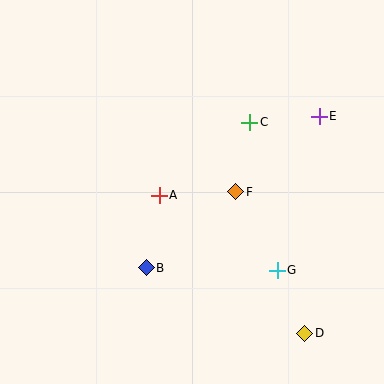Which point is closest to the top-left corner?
Point A is closest to the top-left corner.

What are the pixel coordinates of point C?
Point C is at (250, 122).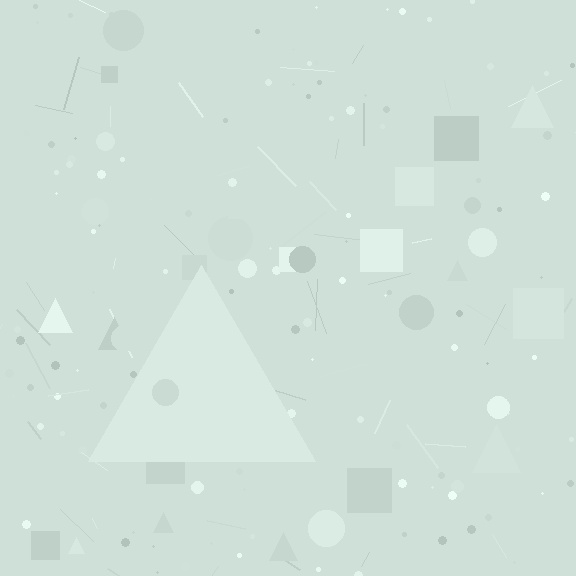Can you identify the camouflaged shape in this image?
The camouflaged shape is a triangle.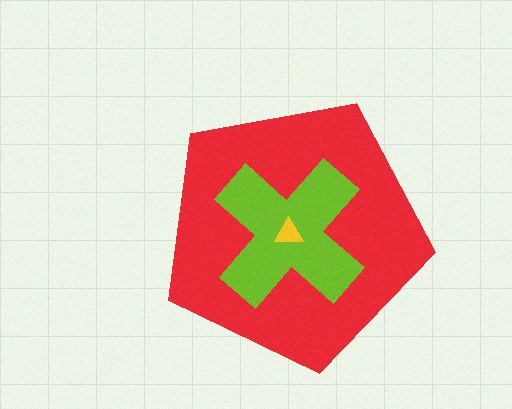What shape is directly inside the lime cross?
The yellow triangle.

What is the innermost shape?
The yellow triangle.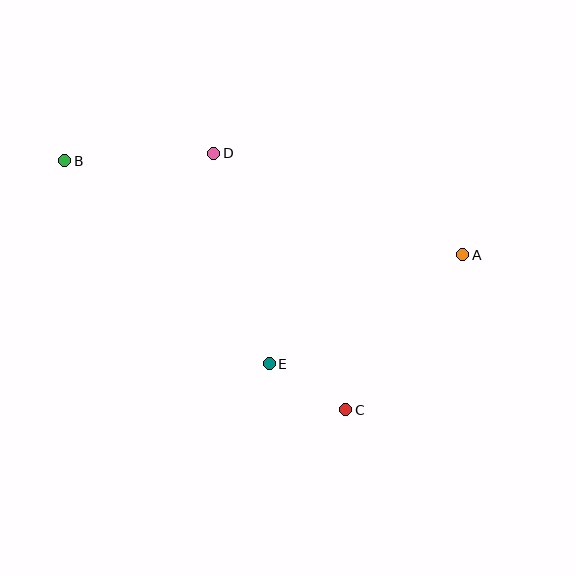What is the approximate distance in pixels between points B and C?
The distance between B and C is approximately 375 pixels.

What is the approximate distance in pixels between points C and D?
The distance between C and D is approximately 288 pixels.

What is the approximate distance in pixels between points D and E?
The distance between D and E is approximately 218 pixels.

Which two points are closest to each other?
Points C and E are closest to each other.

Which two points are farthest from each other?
Points A and B are farthest from each other.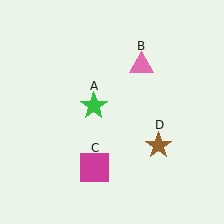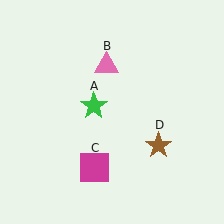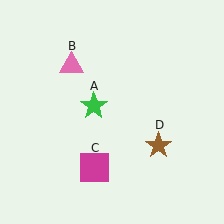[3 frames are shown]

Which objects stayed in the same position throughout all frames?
Green star (object A) and magenta square (object C) and brown star (object D) remained stationary.